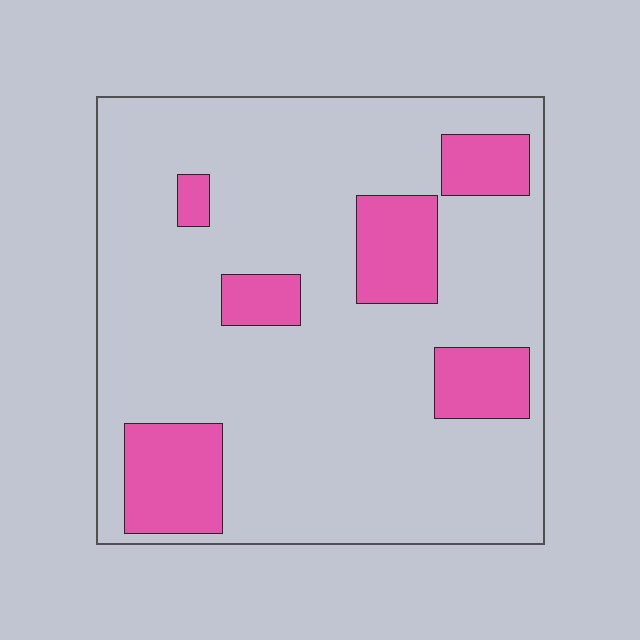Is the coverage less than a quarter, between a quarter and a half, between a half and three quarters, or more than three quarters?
Less than a quarter.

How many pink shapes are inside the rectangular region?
6.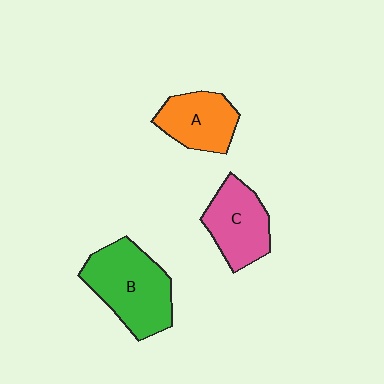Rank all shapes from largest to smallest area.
From largest to smallest: B (green), C (pink), A (orange).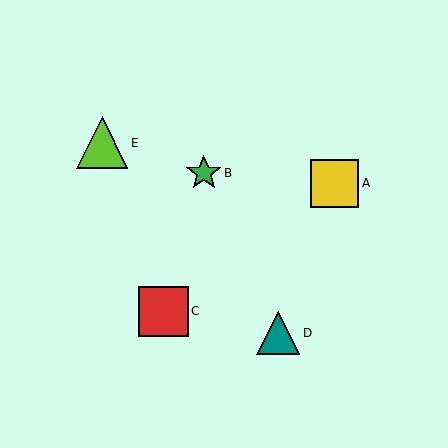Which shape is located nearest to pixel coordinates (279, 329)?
The teal triangle (labeled D) at (278, 333) is nearest to that location.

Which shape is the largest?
The lime triangle (labeled E) is the largest.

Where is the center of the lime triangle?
The center of the lime triangle is at (102, 143).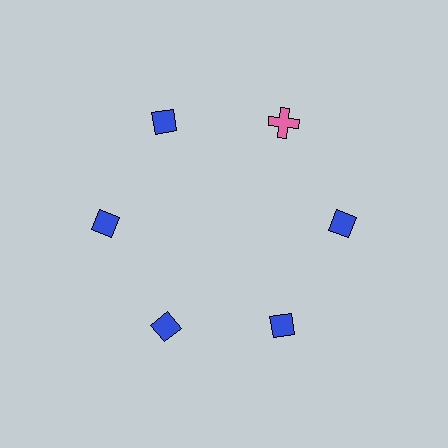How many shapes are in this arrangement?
There are 6 shapes arranged in a ring pattern.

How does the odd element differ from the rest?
It differs in both color (pink instead of blue) and shape (cross instead of diamond).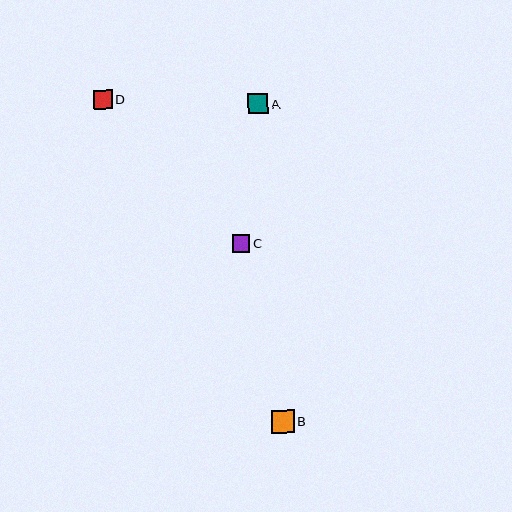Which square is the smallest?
Square C is the smallest with a size of approximately 18 pixels.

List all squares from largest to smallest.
From largest to smallest: B, A, D, C.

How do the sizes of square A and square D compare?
Square A and square D are approximately the same size.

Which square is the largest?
Square B is the largest with a size of approximately 22 pixels.